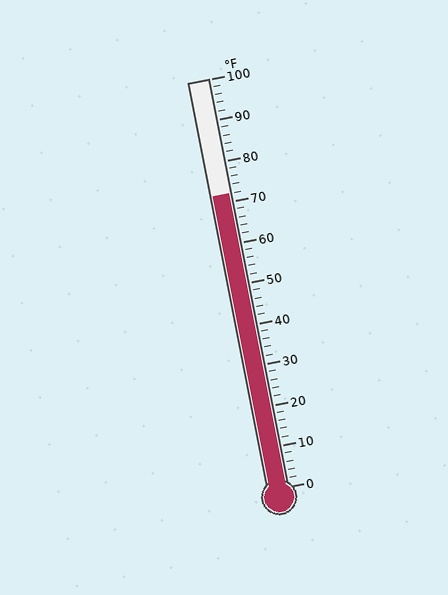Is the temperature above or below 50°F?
The temperature is above 50°F.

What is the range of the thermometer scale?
The thermometer scale ranges from 0°F to 100°F.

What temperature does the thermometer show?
The thermometer shows approximately 72°F.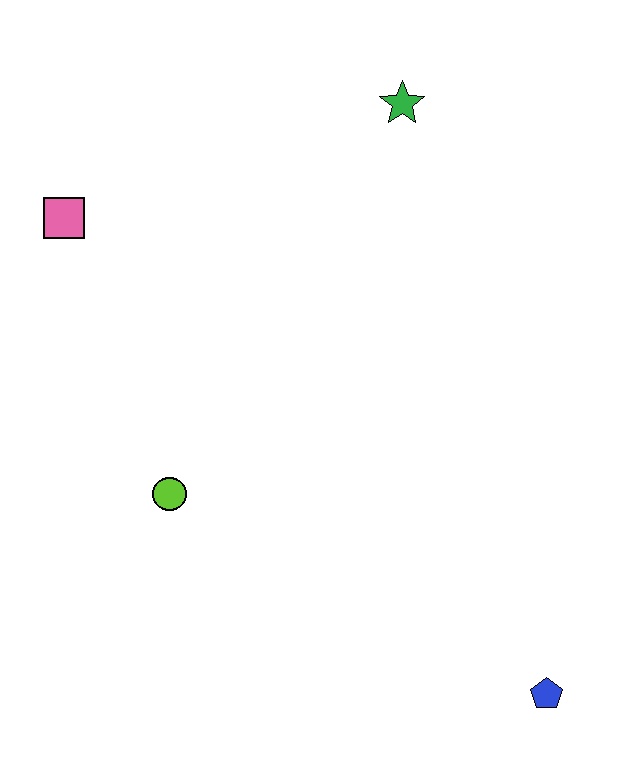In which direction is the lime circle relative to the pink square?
The lime circle is below the pink square.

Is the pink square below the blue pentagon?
No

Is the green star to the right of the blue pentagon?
No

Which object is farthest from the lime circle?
The green star is farthest from the lime circle.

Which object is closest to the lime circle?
The pink square is closest to the lime circle.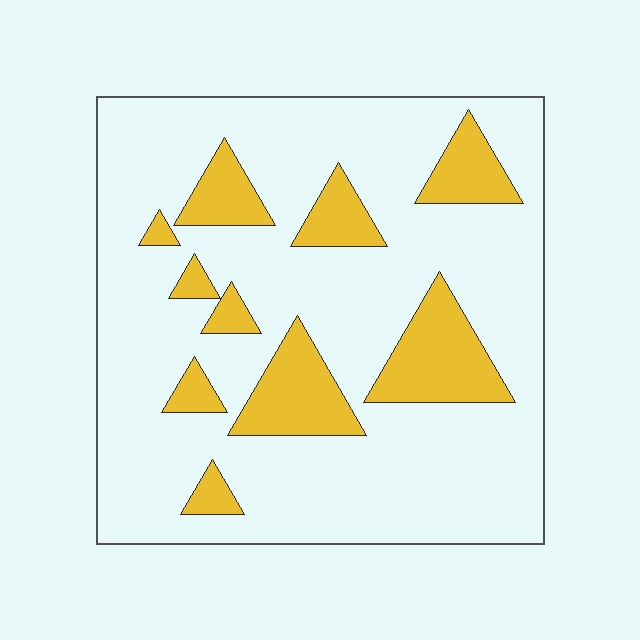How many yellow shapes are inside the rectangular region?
10.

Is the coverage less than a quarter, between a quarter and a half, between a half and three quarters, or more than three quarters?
Less than a quarter.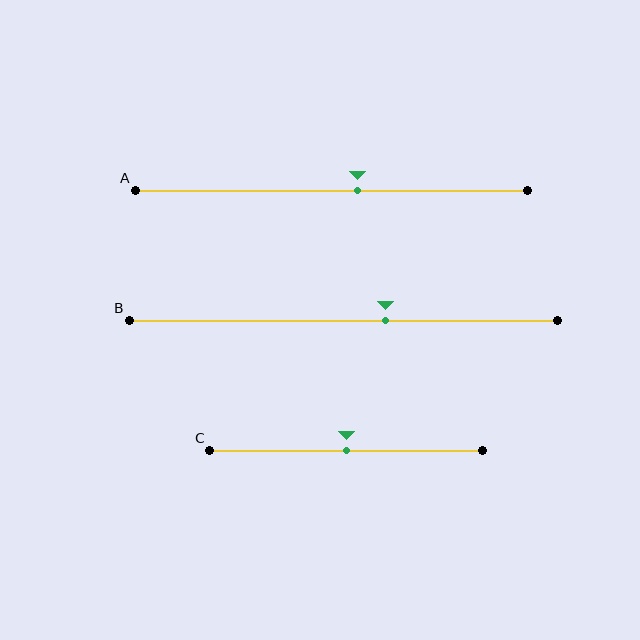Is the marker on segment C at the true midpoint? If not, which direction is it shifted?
Yes, the marker on segment C is at the true midpoint.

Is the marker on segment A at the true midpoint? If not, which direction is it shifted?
No, the marker on segment A is shifted to the right by about 7% of the segment length.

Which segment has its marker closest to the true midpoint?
Segment C has its marker closest to the true midpoint.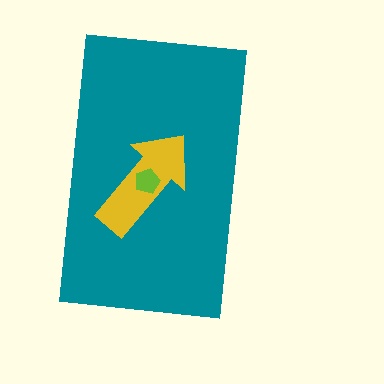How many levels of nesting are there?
3.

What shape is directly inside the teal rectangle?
The yellow arrow.